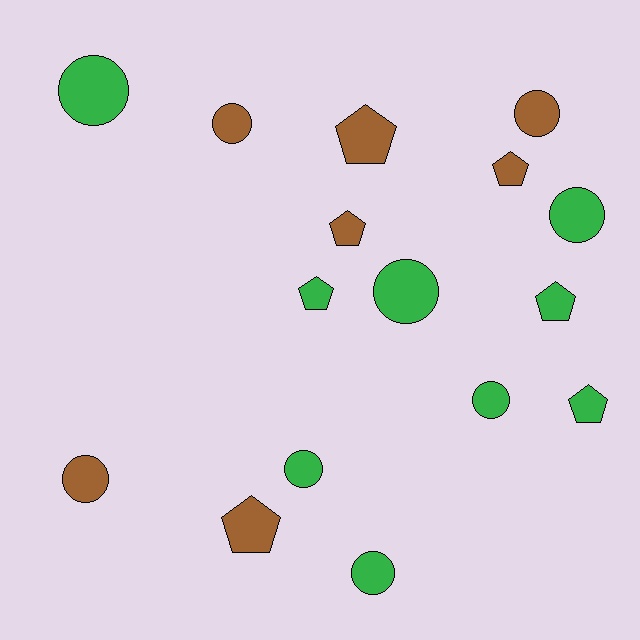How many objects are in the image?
There are 16 objects.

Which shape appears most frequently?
Circle, with 9 objects.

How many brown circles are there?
There are 3 brown circles.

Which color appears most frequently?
Green, with 9 objects.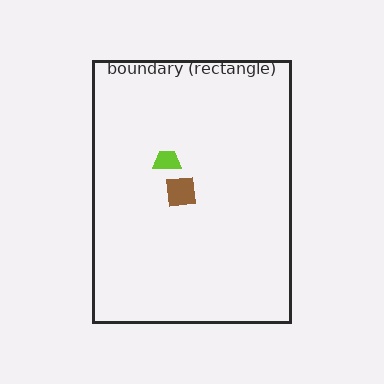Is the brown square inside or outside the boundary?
Inside.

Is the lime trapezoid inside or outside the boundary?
Inside.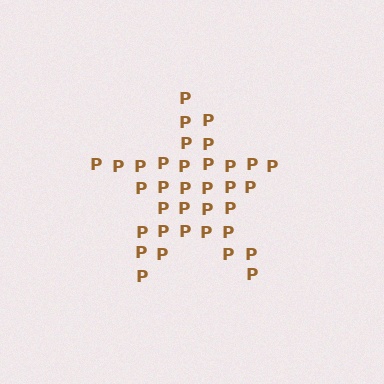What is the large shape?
The large shape is a star.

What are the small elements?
The small elements are letter P's.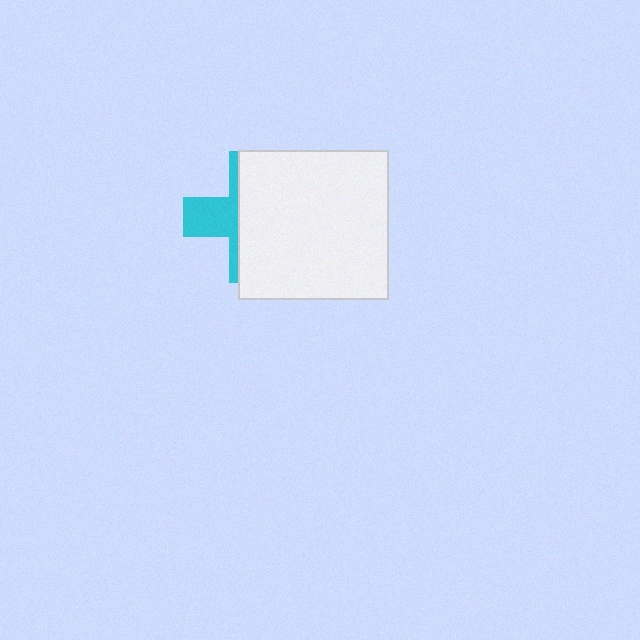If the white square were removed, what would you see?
You would see the complete cyan cross.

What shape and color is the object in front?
The object in front is a white square.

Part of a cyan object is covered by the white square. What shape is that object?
It is a cross.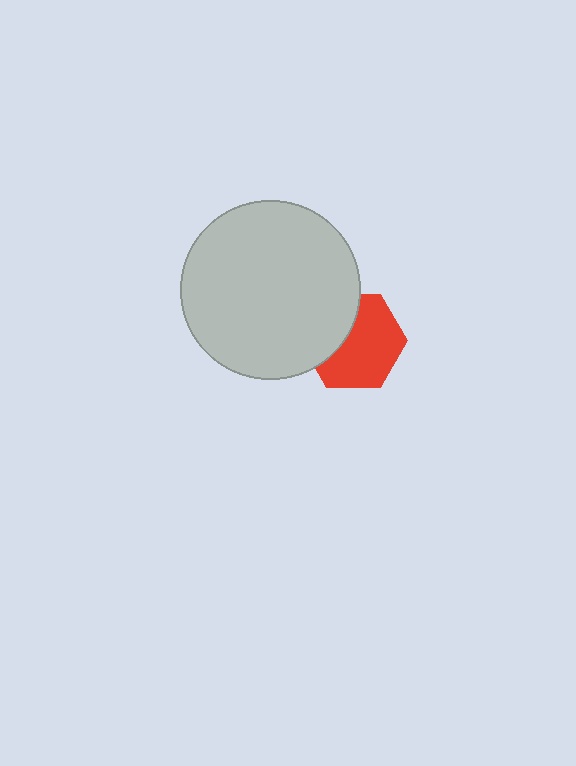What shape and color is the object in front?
The object in front is a light gray circle.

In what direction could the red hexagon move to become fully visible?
The red hexagon could move right. That would shift it out from behind the light gray circle entirely.